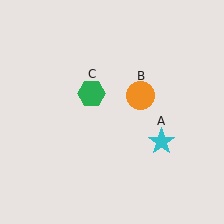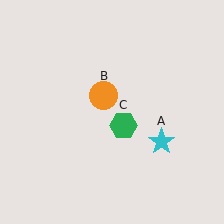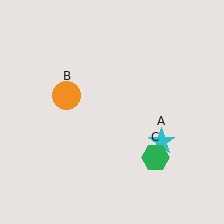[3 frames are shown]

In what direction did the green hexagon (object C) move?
The green hexagon (object C) moved down and to the right.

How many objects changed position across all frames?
2 objects changed position: orange circle (object B), green hexagon (object C).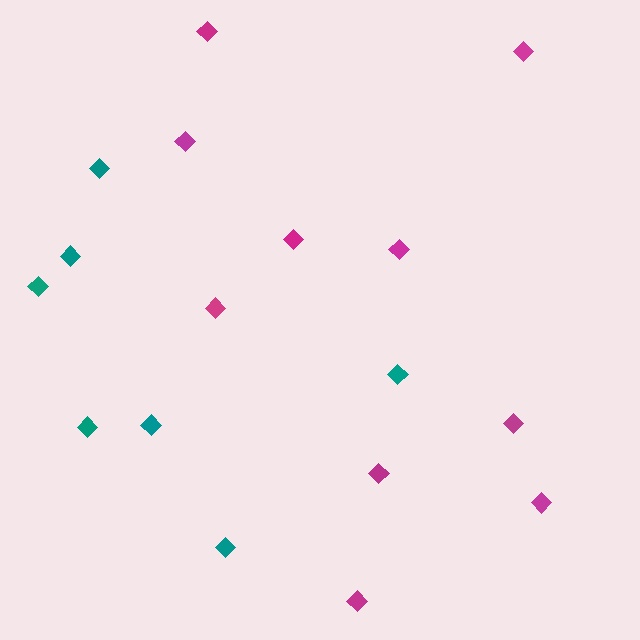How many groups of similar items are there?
There are 2 groups: one group of teal diamonds (7) and one group of magenta diamonds (10).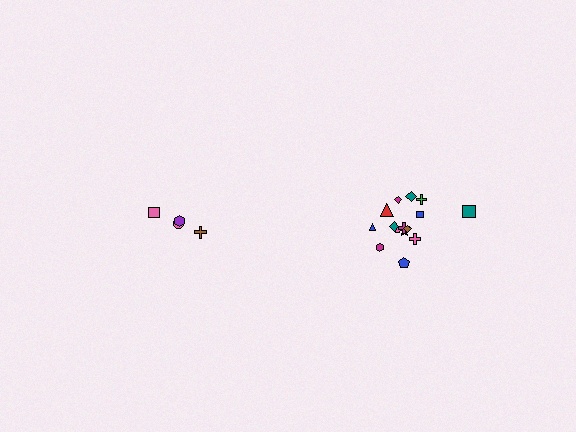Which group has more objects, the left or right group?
The right group.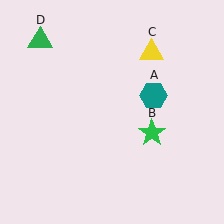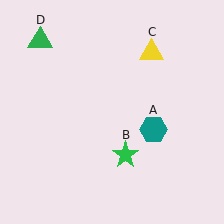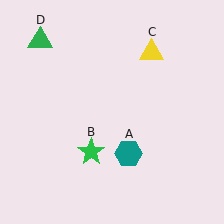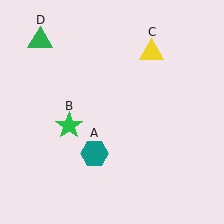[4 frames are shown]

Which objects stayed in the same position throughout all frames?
Yellow triangle (object C) and green triangle (object D) remained stationary.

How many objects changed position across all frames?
2 objects changed position: teal hexagon (object A), green star (object B).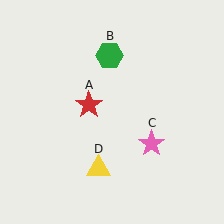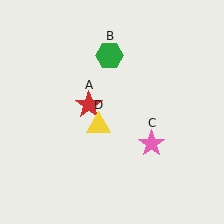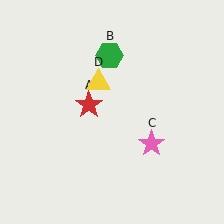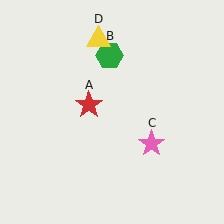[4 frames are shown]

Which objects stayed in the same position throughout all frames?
Red star (object A) and green hexagon (object B) and pink star (object C) remained stationary.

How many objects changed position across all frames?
1 object changed position: yellow triangle (object D).